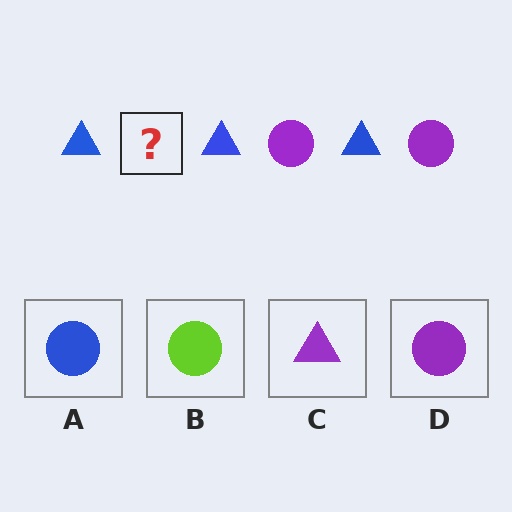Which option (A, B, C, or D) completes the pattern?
D.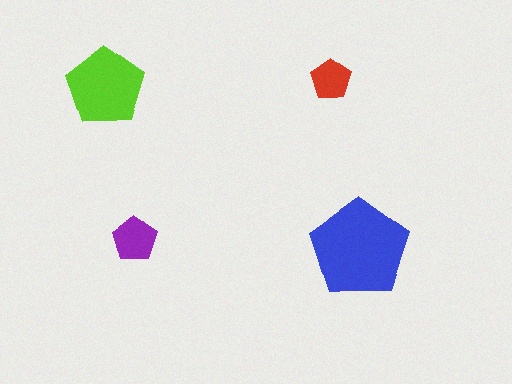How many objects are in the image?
There are 4 objects in the image.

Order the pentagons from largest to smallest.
the blue one, the lime one, the purple one, the red one.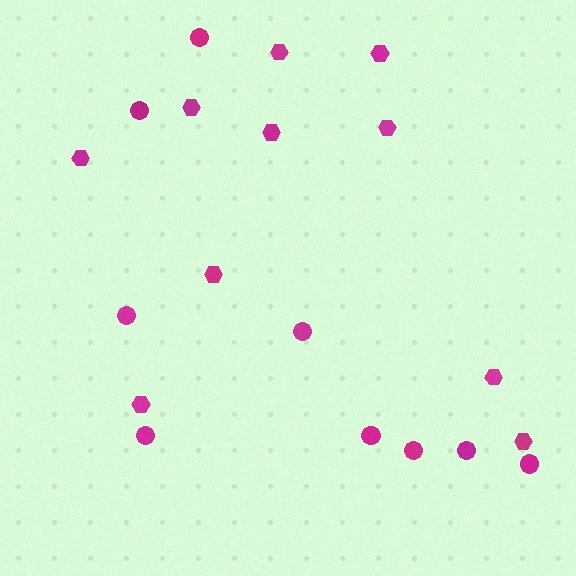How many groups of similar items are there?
There are 2 groups: one group of circles (9) and one group of hexagons (10).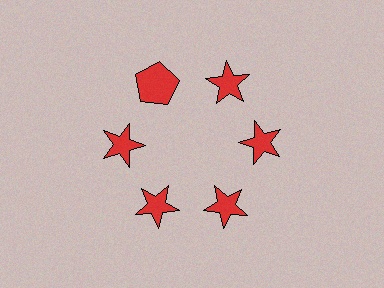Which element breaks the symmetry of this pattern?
The red pentagon at roughly the 11 o'clock position breaks the symmetry. All other shapes are red stars.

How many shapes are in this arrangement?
There are 6 shapes arranged in a ring pattern.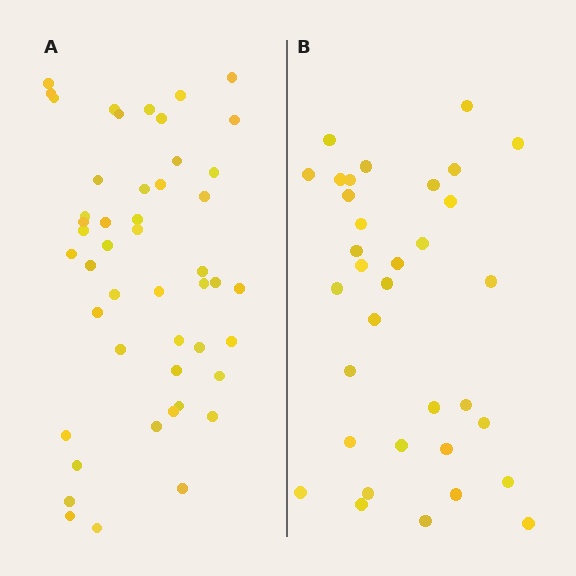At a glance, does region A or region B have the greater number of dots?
Region A (the left region) has more dots.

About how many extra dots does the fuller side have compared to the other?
Region A has approximately 15 more dots than region B.